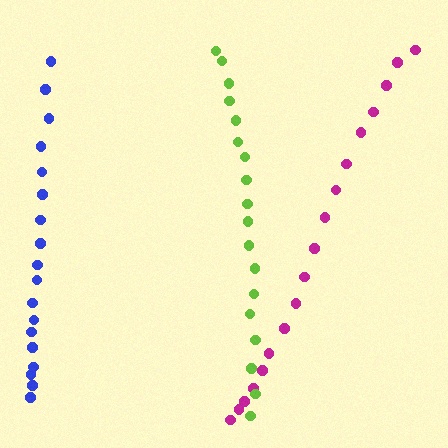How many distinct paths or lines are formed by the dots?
There are 3 distinct paths.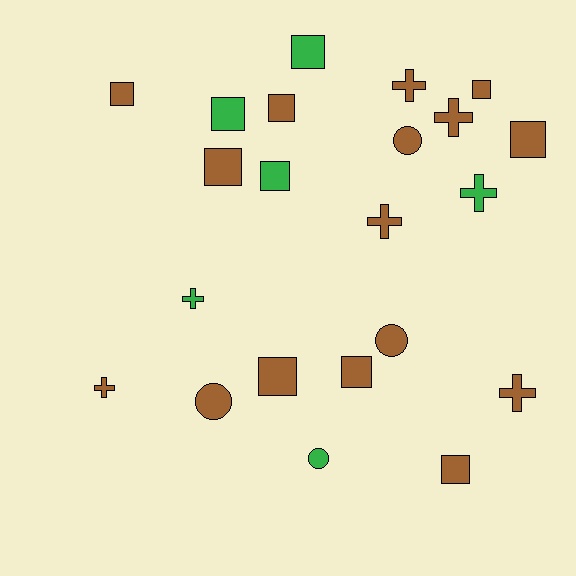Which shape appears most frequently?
Square, with 11 objects.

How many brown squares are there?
There are 8 brown squares.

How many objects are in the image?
There are 22 objects.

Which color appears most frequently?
Brown, with 16 objects.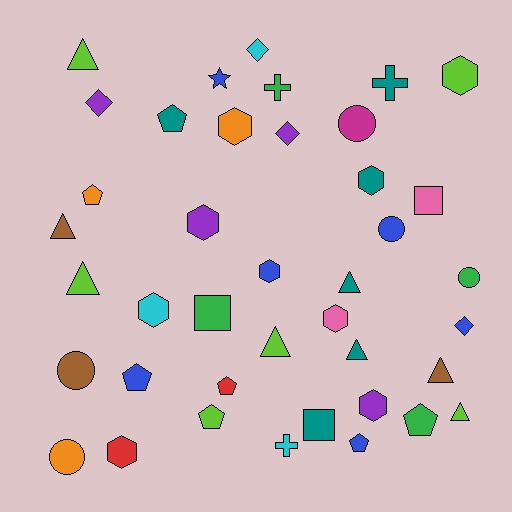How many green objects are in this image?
There are 4 green objects.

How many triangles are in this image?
There are 8 triangles.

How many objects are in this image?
There are 40 objects.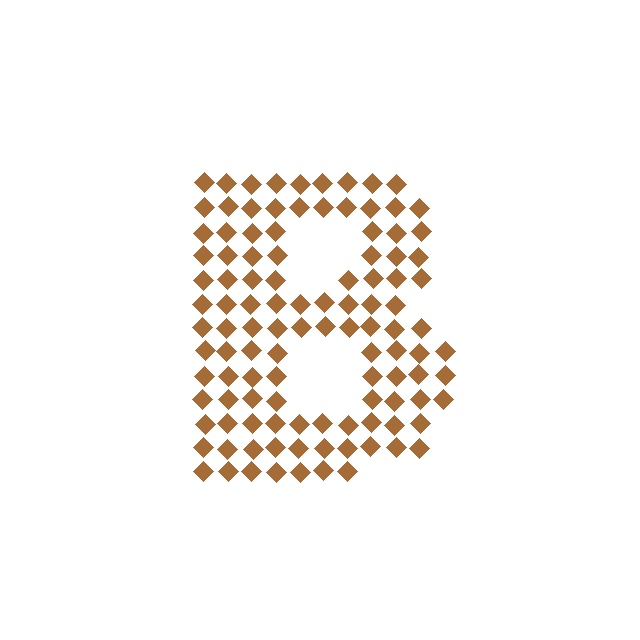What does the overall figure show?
The overall figure shows the letter B.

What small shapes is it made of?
It is made of small diamonds.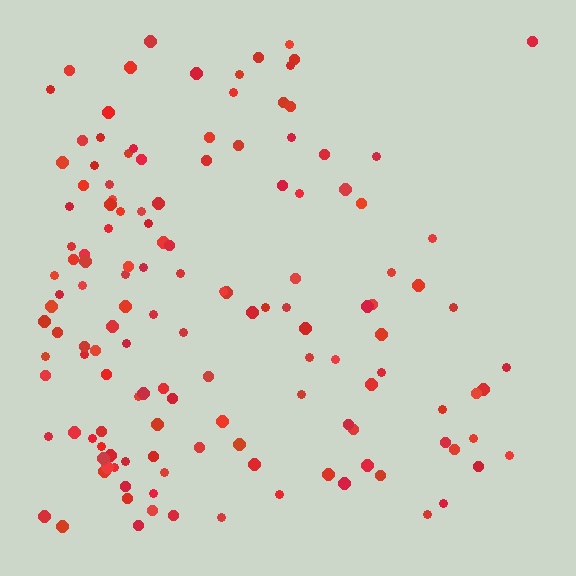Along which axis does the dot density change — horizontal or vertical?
Horizontal.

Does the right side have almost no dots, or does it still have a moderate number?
Still a moderate number, just noticeably fewer than the left.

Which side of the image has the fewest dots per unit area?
The right.